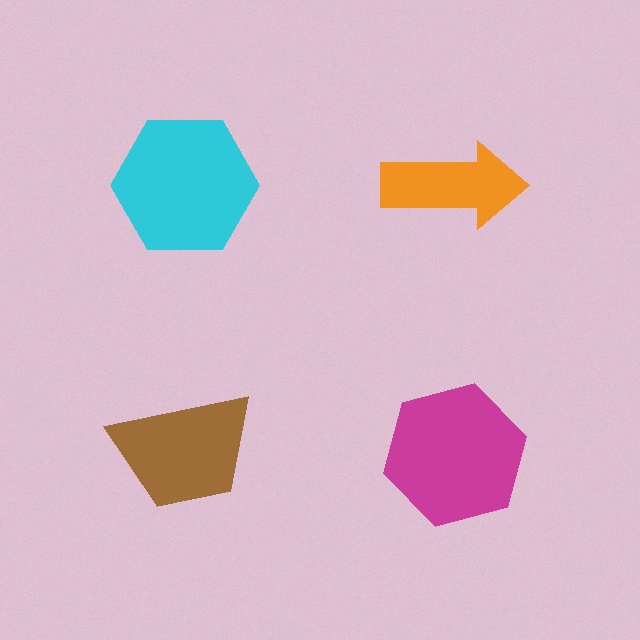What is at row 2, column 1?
A brown trapezoid.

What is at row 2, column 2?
A magenta hexagon.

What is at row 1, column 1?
A cyan hexagon.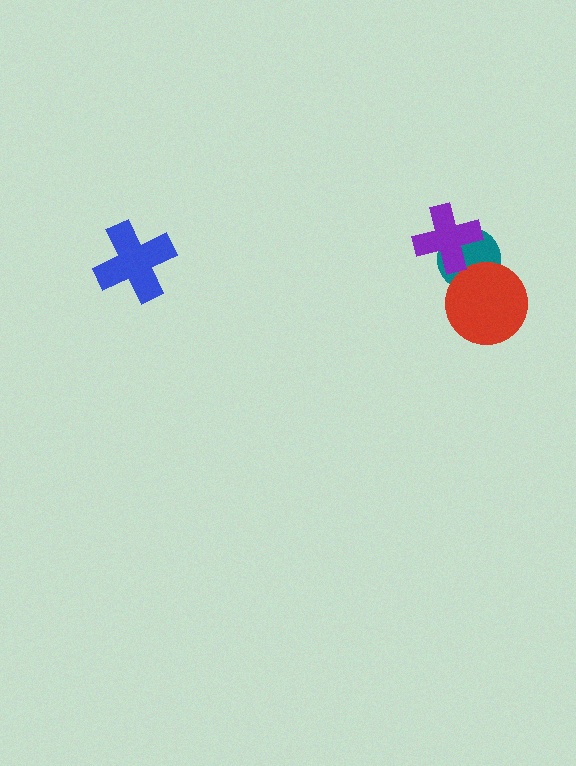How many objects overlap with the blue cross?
0 objects overlap with the blue cross.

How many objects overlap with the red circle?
1 object overlaps with the red circle.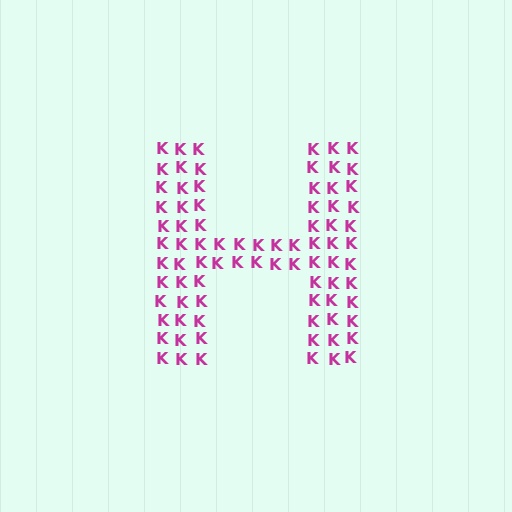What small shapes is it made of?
It is made of small letter K's.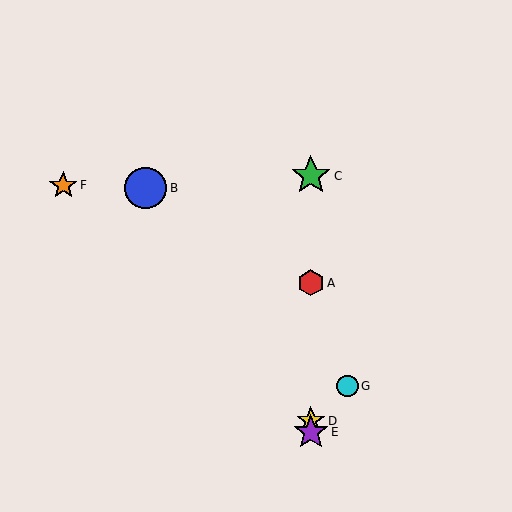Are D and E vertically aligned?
Yes, both are at x≈311.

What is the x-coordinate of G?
Object G is at x≈347.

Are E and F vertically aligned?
No, E is at x≈311 and F is at x≈63.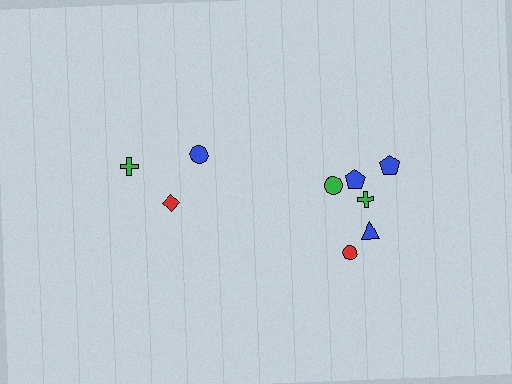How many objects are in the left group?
There are 3 objects.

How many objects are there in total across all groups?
There are 9 objects.